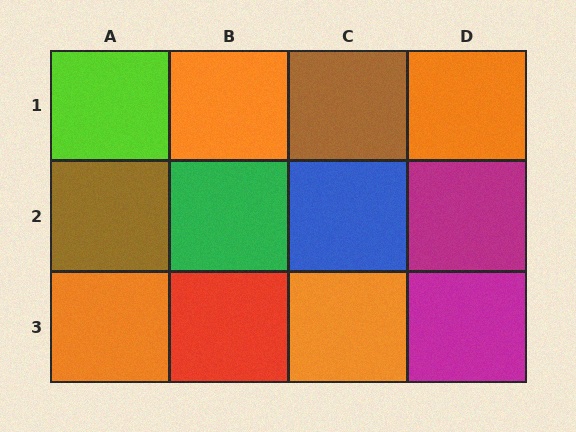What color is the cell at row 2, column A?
Brown.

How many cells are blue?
1 cell is blue.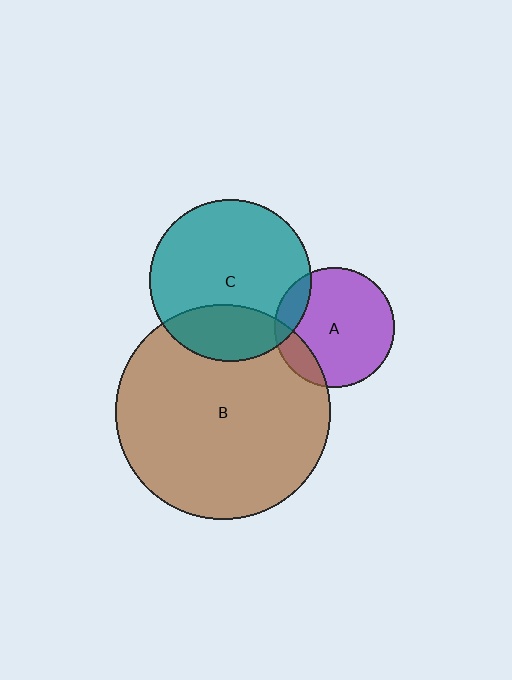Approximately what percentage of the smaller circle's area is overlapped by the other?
Approximately 15%.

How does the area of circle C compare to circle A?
Approximately 1.8 times.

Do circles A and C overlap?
Yes.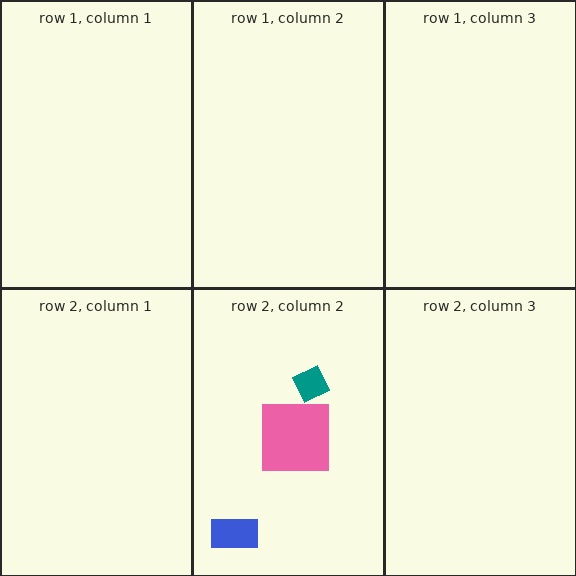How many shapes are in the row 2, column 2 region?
3.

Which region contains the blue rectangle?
The row 2, column 2 region.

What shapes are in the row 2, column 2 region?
The pink square, the blue rectangle, the teal diamond.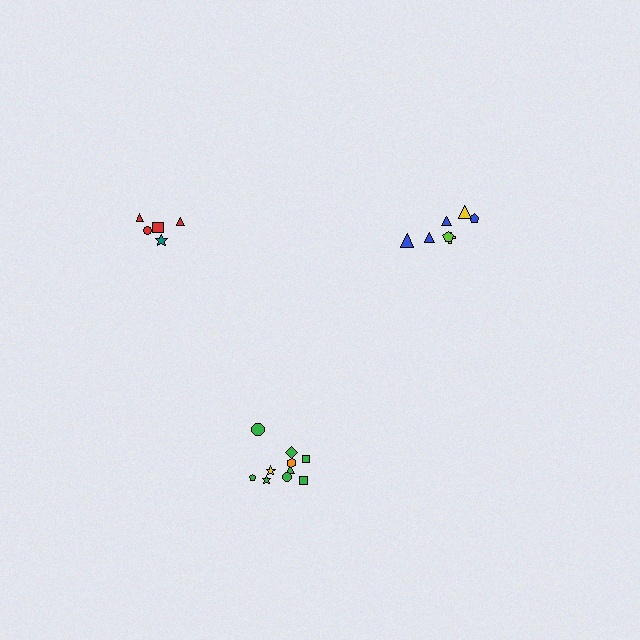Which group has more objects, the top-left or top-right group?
The top-right group.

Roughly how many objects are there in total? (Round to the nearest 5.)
Roughly 20 objects in total.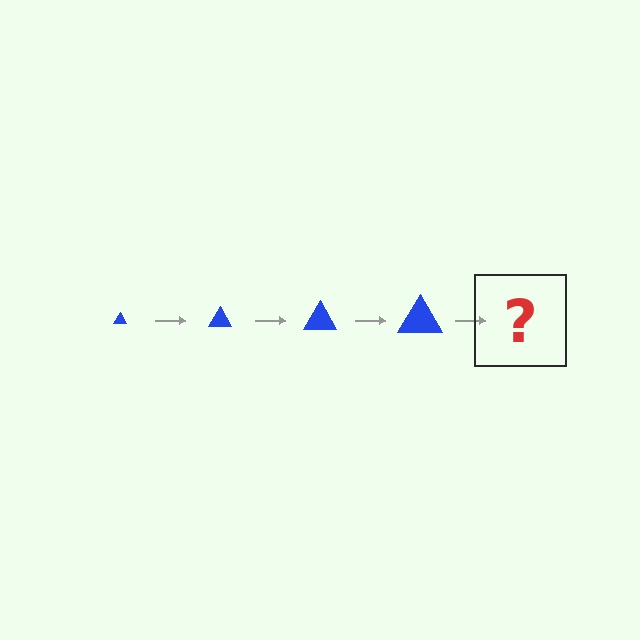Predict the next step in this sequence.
The next step is a blue triangle, larger than the previous one.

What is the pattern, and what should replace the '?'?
The pattern is that the triangle gets progressively larger each step. The '?' should be a blue triangle, larger than the previous one.